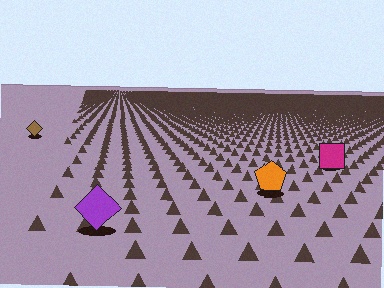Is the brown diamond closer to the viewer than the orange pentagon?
No. The orange pentagon is closer — you can tell from the texture gradient: the ground texture is coarser near it.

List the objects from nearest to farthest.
From nearest to farthest: the purple diamond, the orange pentagon, the magenta square, the brown diamond.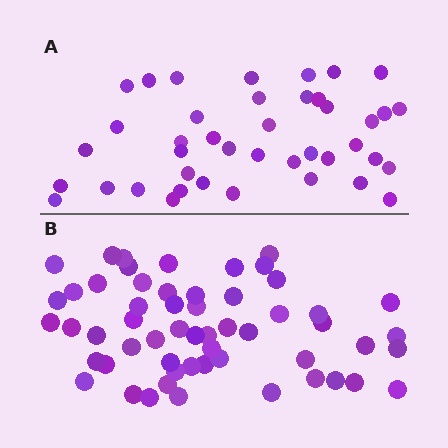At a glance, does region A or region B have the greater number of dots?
Region B (the bottom region) has more dots.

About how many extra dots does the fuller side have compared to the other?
Region B has approximately 15 more dots than region A.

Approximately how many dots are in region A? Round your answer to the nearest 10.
About 40 dots. (The exact count is 41, which rounds to 40.)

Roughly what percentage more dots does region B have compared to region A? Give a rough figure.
About 35% more.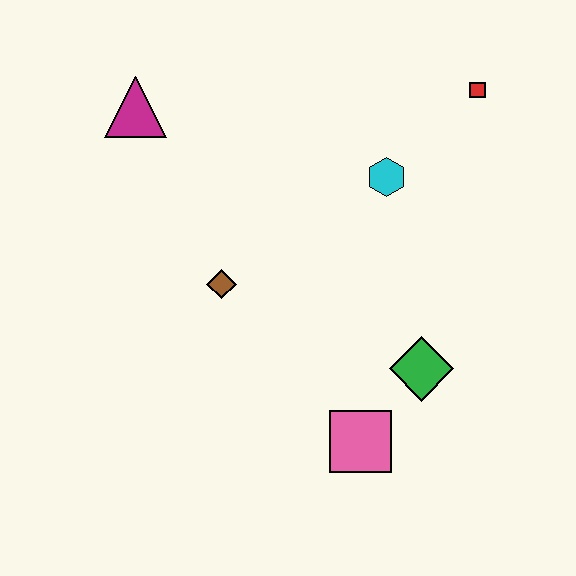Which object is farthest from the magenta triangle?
The pink square is farthest from the magenta triangle.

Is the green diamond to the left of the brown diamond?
No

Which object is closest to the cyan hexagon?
The red square is closest to the cyan hexagon.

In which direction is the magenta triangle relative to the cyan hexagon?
The magenta triangle is to the left of the cyan hexagon.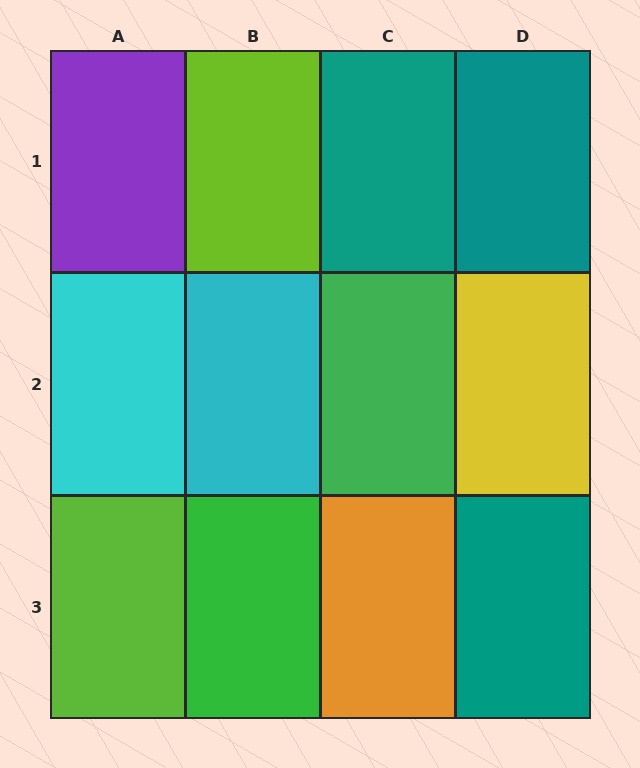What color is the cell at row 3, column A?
Lime.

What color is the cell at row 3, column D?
Teal.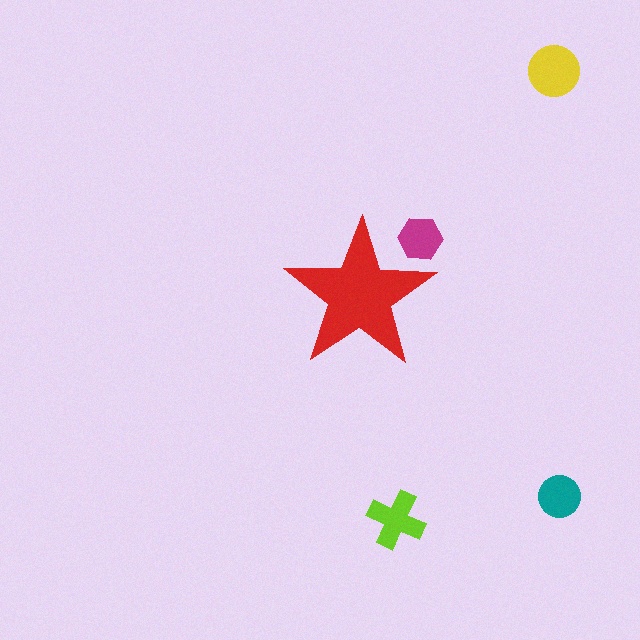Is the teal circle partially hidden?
No, the teal circle is fully visible.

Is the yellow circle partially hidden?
No, the yellow circle is fully visible.